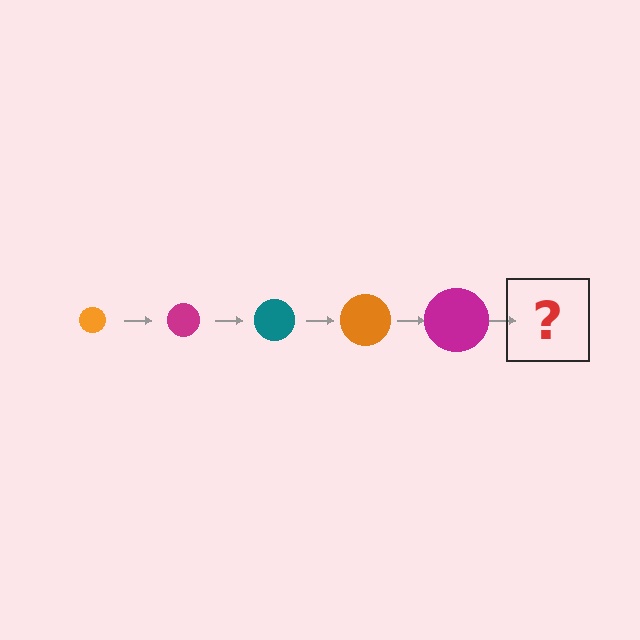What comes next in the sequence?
The next element should be a teal circle, larger than the previous one.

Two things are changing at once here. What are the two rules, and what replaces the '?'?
The two rules are that the circle grows larger each step and the color cycles through orange, magenta, and teal. The '?' should be a teal circle, larger than the previous one.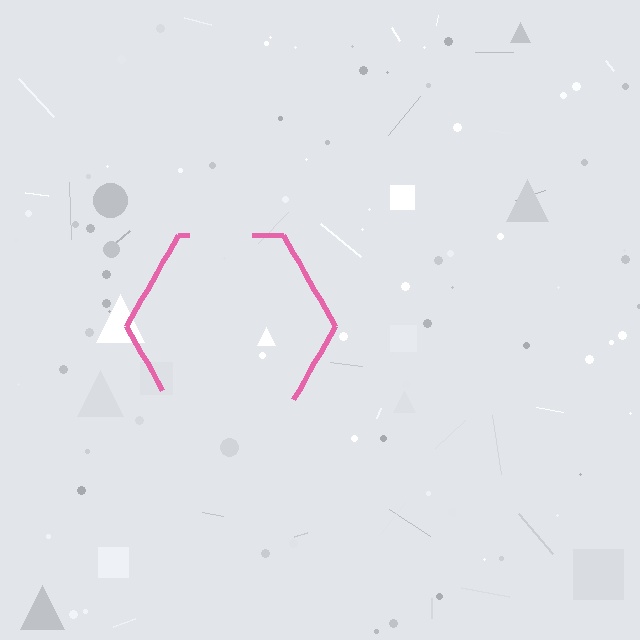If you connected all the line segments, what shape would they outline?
They would outline a hexagon.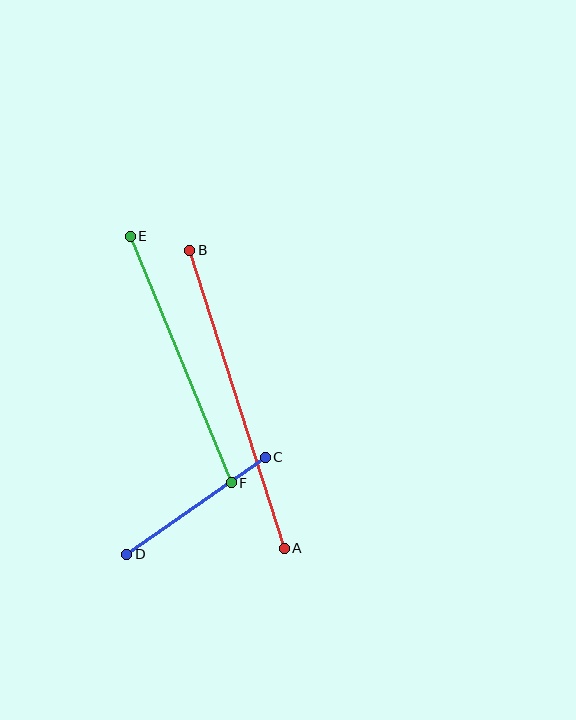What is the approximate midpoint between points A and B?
The midpoint is at approximately (237, 399) pixels.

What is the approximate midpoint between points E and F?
The midpoint is at approximately (181, 360) pixels.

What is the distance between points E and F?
The distance is approximately 267 pixels.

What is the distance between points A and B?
The distance is approximately 312 pixels.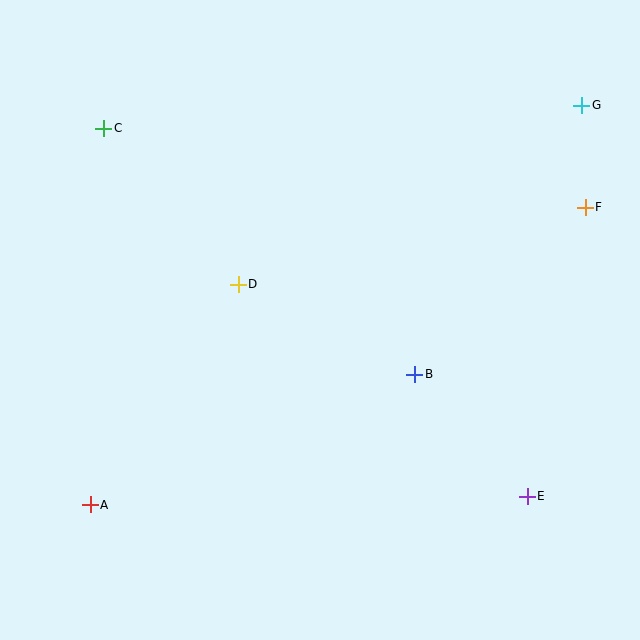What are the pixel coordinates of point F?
Point F is at (585, 207).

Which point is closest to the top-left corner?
Point C is closest to the top-left corner.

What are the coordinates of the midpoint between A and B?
The midpoint between A and B is at (253, 440).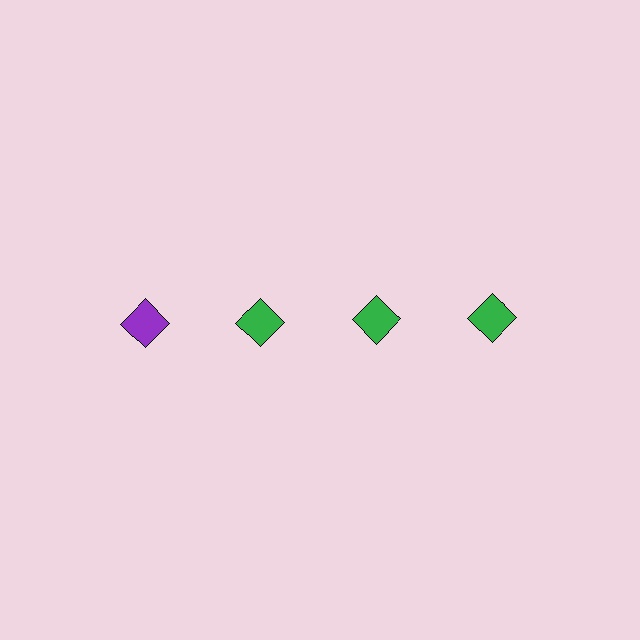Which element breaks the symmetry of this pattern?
The purple diamond in the top row, leftmost column breaks the symmetry. All other shapes are green diamonds.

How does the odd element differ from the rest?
It has a different color: purple instead of green.